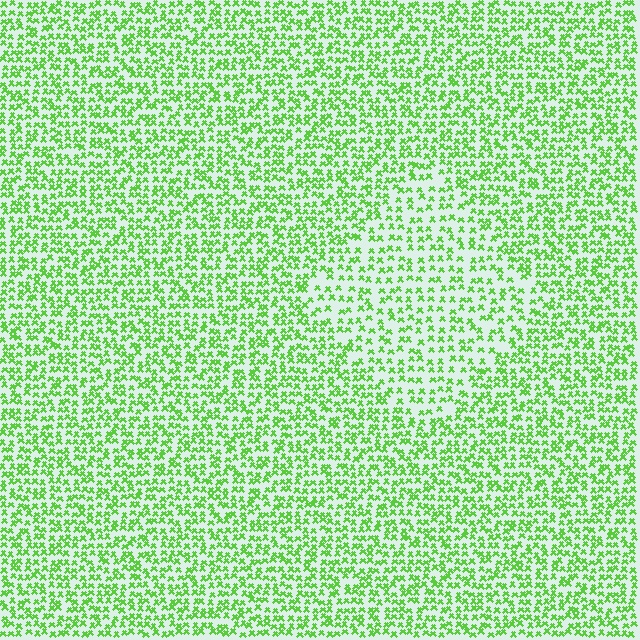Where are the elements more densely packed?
The elements are more densely packed outside the diamond boundary.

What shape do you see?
I see a diamond.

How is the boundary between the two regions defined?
The boundary is defined by a change in element density (approximately 1.6x ratio). All elements are the same color, size, and shape.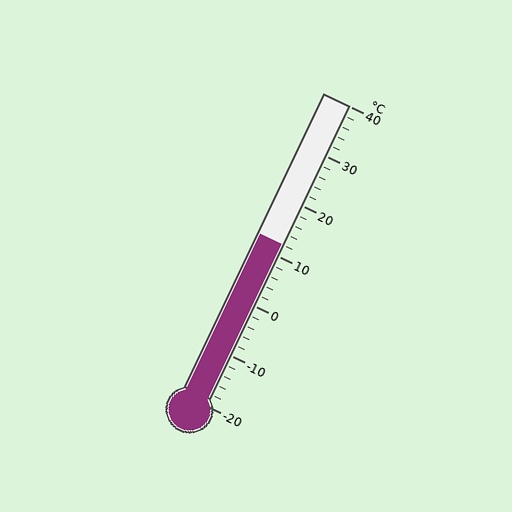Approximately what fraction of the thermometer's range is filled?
The thermometer is filled to approximately 55% of its range.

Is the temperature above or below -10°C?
The temperature is above -10°C.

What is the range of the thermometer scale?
The thermometer scale ranges from -20°C to 40°C.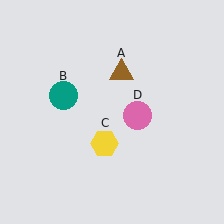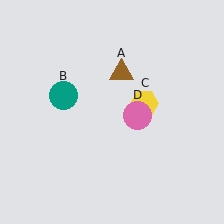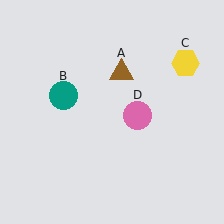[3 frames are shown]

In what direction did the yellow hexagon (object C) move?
The yellow hexagon (object C) moved up and to the right.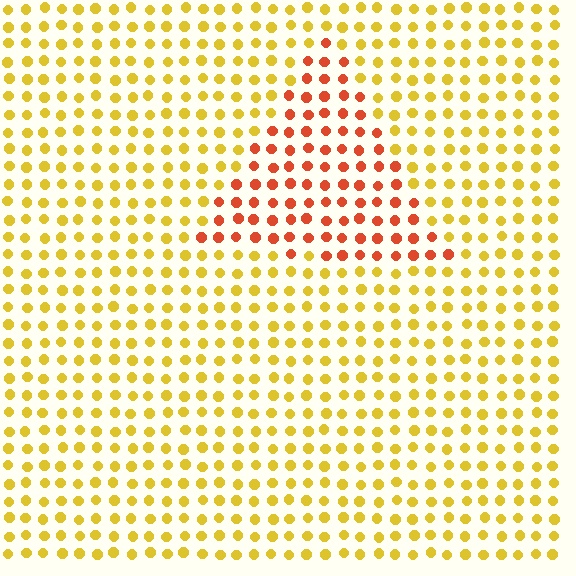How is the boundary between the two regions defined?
The boundary is defined purely by a slight shift in hue (about 42 degrees). Spacing, size, and orientation are identical on both sides.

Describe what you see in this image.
The image is filled with small yellow elements in a uniform arrangement. A triangle-shaped region is visible where the elements are tinted to a slightly different hue, forming a subtle color boundary.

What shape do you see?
I see a triangle.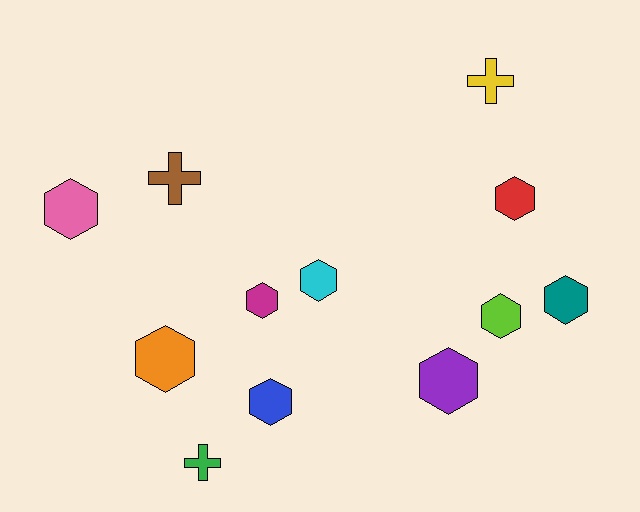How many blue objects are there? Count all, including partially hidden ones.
There is 1 blue object.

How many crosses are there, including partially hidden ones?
There are 3 crosses.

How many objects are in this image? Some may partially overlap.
There are 12 objects.